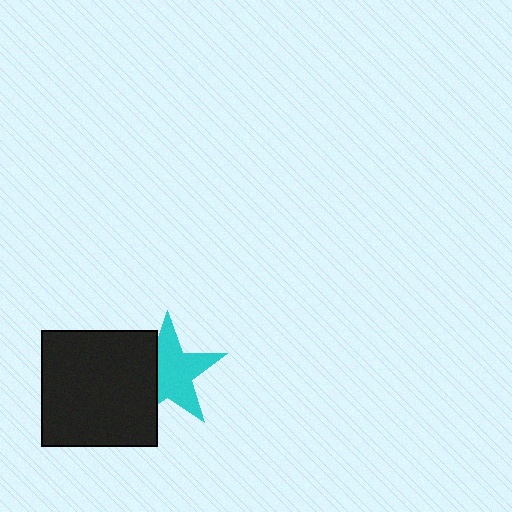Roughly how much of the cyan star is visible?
Most of it is visible (roughly 68%).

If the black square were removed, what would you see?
You would see the complete cyan star.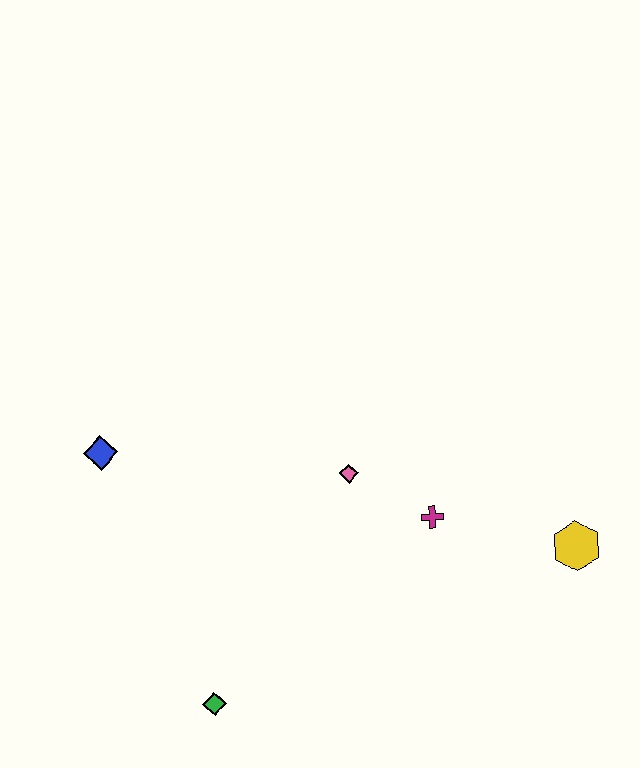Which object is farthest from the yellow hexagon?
The blue diamond is farthest from the yellow hexagon.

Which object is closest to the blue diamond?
The pink diamond is closest to the blue diamond.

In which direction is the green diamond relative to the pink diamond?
The green diamond is below the pink diamond.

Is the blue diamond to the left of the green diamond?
Yes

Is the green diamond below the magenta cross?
Yes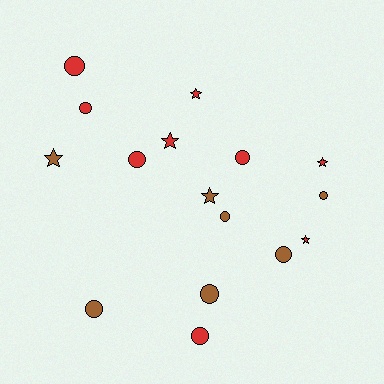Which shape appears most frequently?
Circle, with 10 objects.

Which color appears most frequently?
Red, with 9 objects.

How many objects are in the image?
There are 16 objects.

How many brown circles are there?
There are 5 brown circles.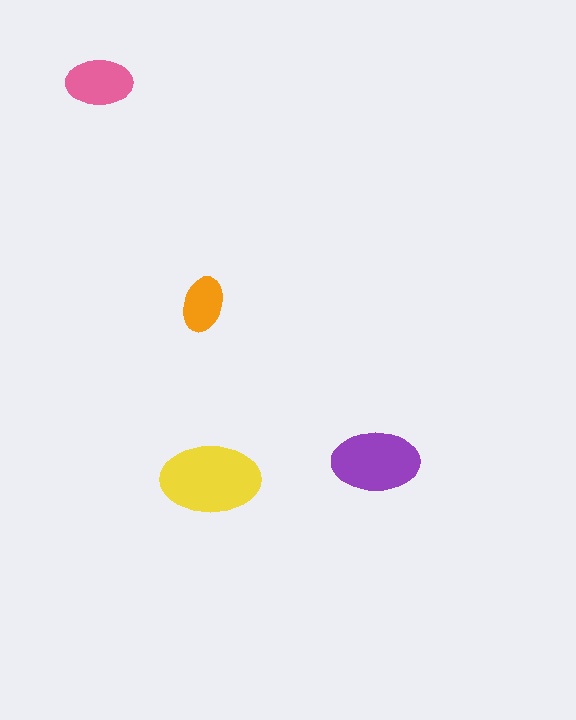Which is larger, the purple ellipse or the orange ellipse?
The purple one.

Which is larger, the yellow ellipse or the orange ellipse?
The yellow one.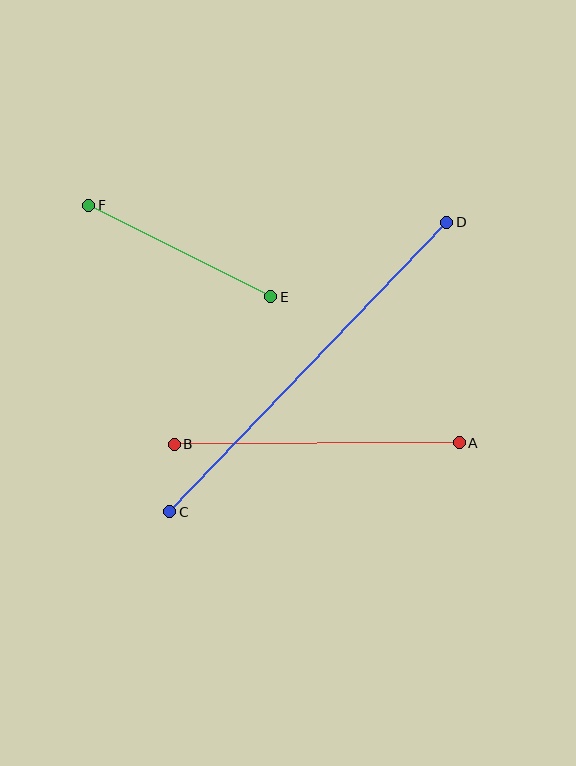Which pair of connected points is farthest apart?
Points C and D are farthest apart.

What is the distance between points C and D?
The distance is approximately 401 pixels.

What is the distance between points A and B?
The distance is approximately 285 pixels.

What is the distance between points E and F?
The distance is approximately 204 pixels.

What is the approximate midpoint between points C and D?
The midpoint is at approximately (308, 367) pixels.